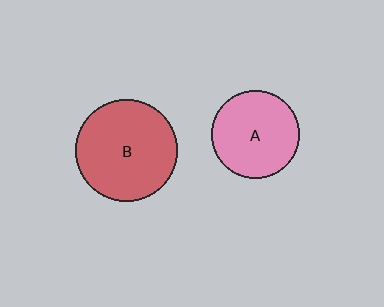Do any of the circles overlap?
No, none of the circles overlap.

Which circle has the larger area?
Circle B (red).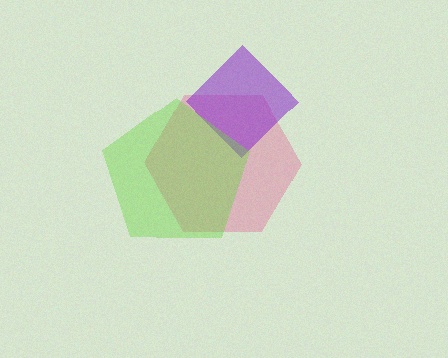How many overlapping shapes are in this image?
There are 3 overlapping shapes in the image.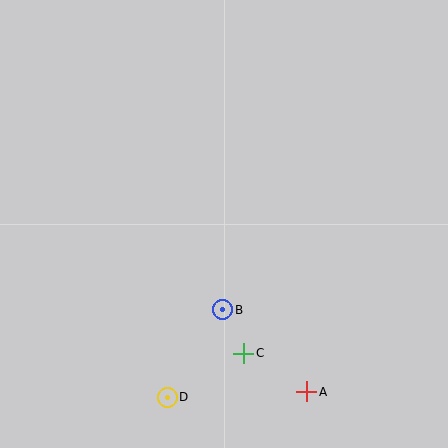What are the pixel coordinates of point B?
Point B is at (222, 310).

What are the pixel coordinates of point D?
Point D is at (167, 397).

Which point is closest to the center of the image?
Point B at (222, 310) is closest to the center.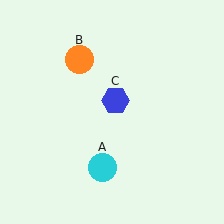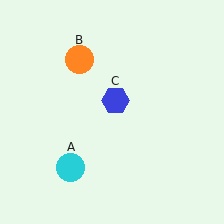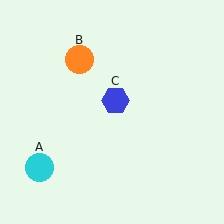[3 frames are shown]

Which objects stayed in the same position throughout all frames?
Orange circle (object B) and blue hexagon (object C) remained stationary.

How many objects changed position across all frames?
1 object changed position: cyan circle (object A).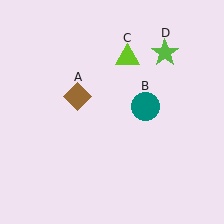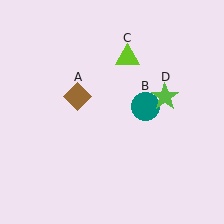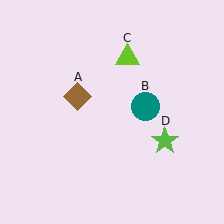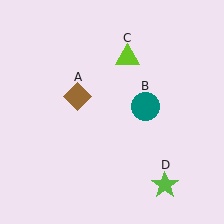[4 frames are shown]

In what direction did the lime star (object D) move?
The lime star (object D) moved down.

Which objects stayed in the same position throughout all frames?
Brown diamond (object A) and teal circle (object B) and lime triangle (object C) remained stationary.